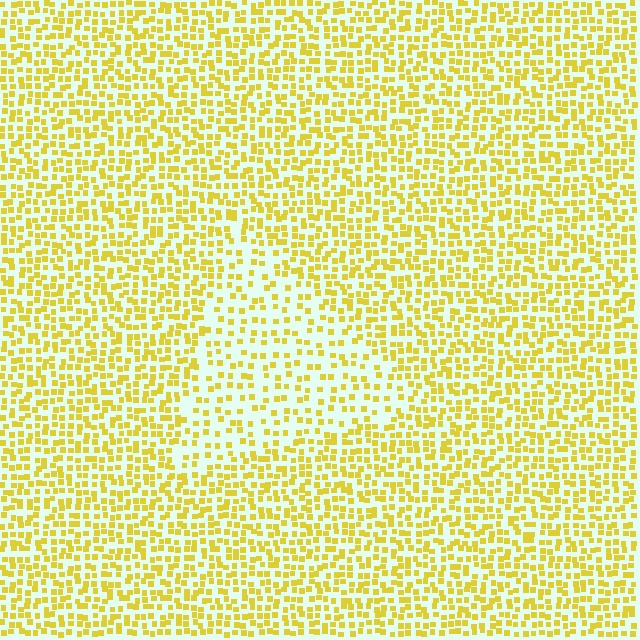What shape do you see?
I see a triangle.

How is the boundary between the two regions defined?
The boundary is defined by a change in element density (approximately 1.8x ratio). All elements are the same color, size, and shape.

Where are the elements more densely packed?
The elements are more densely packed outside the triangle boundary.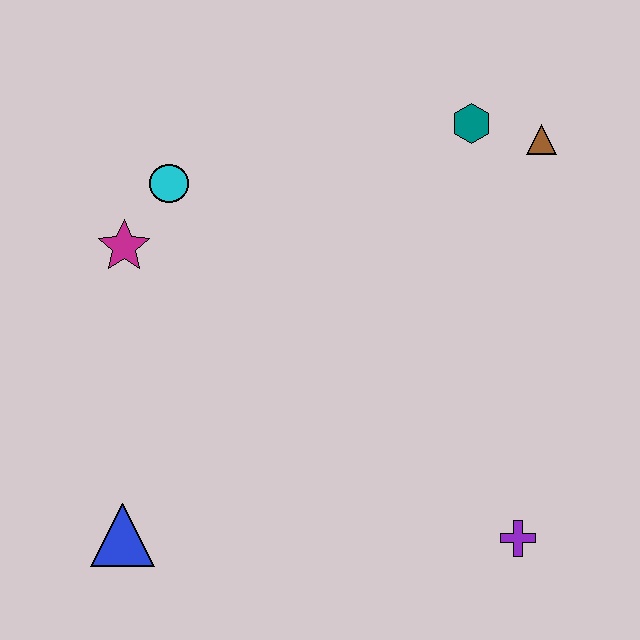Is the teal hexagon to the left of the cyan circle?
No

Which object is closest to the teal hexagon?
The brown triangle is closest to the teal hexagon.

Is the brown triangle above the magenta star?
Yes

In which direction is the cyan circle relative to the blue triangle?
The cyan circle is above the blue triangle.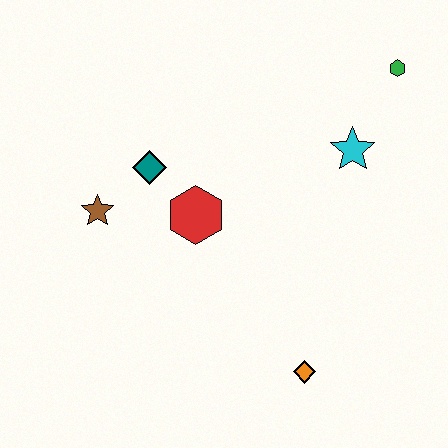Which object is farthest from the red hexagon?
The green hexagon is farthest from the red hexagon.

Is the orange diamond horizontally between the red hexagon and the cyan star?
Yes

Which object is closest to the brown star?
The teal diamond is closest to the brown star.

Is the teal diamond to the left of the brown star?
No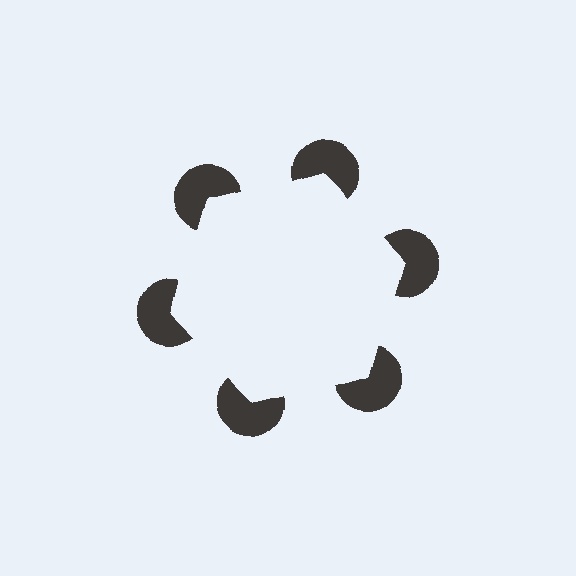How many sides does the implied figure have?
6 sides.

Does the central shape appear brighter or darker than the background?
It typically appears slightly brighter than the background, even though no actual brightness change is drawn.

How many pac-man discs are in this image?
There are 6 — one at each vertex of the illusory hexagon.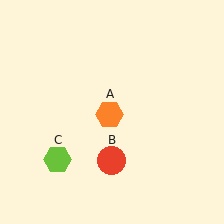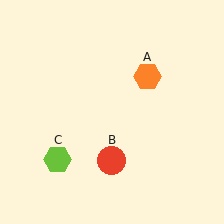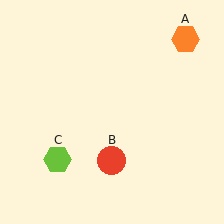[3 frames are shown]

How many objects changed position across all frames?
1 object changed position: orange hexagon (object A).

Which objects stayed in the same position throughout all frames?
Red circle (object B) and lime hexagon (object C) remained stationary.